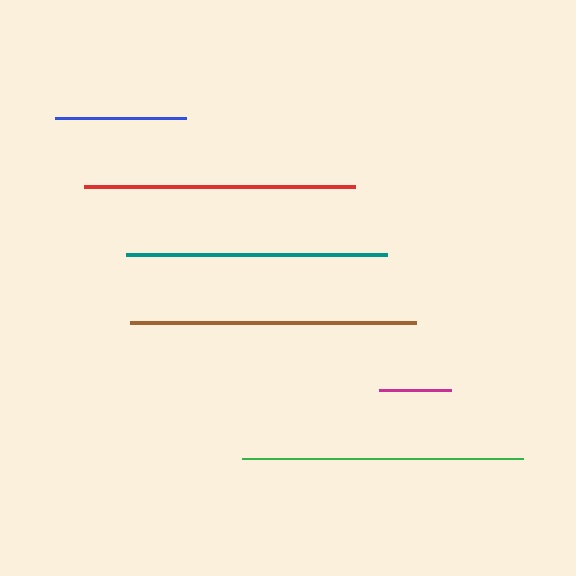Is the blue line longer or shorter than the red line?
The red line is longer than the blue line.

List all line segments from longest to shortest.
From longest to shortest: brown, green, red, teal, blue, magenta.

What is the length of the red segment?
The red segment is approximately 271 pixels long.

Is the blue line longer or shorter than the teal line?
The teal line is longer than the blue line.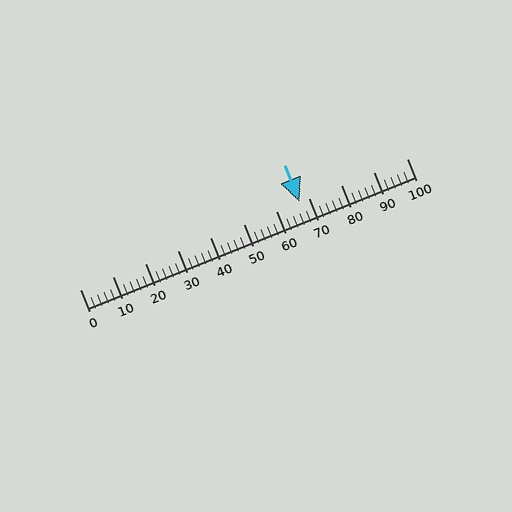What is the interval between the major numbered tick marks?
The major tick marks are spaced 10 units apart.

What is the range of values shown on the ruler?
The ruler shows values from 0 to 100.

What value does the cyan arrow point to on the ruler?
The cyan arrow points to approximately 67.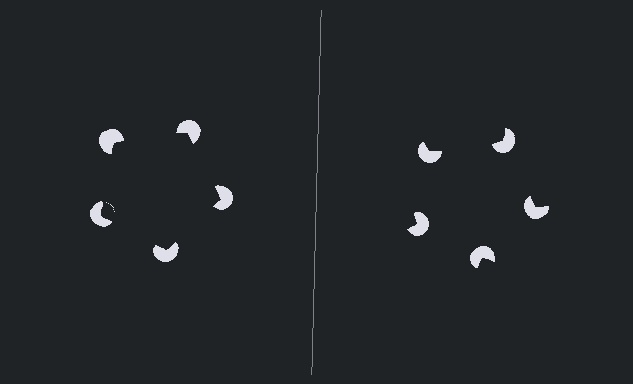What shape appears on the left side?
An illusory pentagon.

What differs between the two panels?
The pac-man discs are positioned identically on both sides; only the wedge orientations differ. On the left they align to a pentagon; on the right they are misaligned.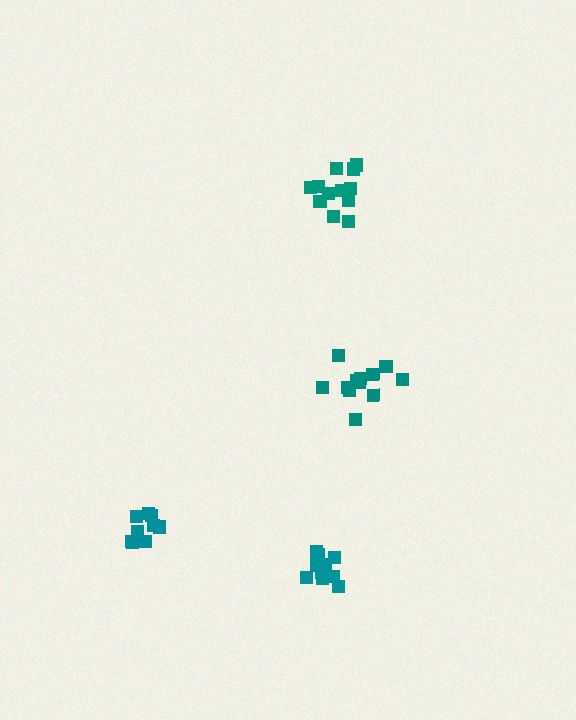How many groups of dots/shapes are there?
There are 4 groups.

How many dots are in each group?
Group 1: 10 dots, Group 2: 12 dots, Group 3: 12 dots, Group 4: 9 dots (43 total).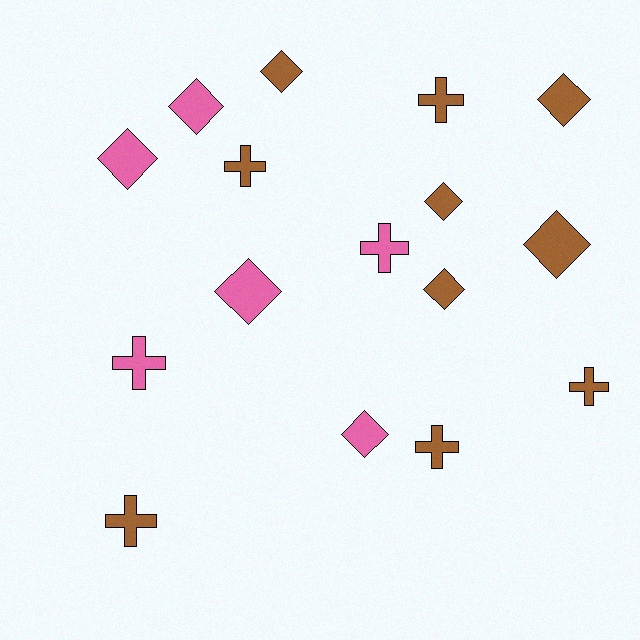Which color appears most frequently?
Brown, with 10 objects.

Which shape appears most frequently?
Diamond, with 9 objects.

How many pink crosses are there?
There are 2 pink crosses.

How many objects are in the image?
There are 16 objects.